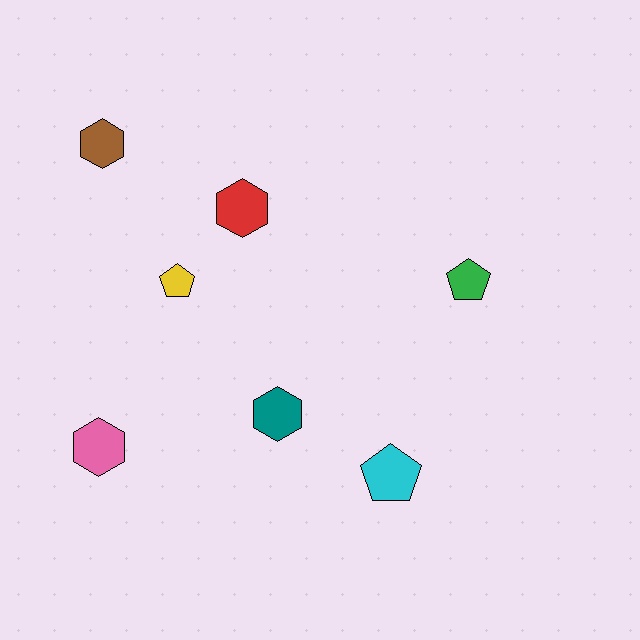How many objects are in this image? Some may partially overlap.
There are 7 objects.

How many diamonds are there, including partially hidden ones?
There are no diamonds.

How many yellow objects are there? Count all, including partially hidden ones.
There is 1 yellow object.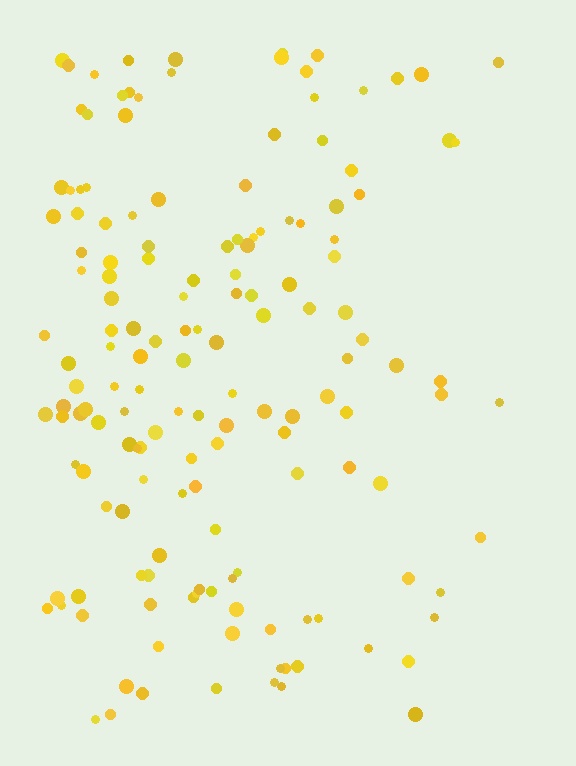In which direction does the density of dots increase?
From right to left, with the left side densest.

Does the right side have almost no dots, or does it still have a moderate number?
Still a moderate number, just noticeably fewer than the left.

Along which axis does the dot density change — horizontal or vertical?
Horizontal.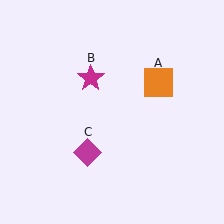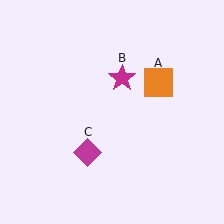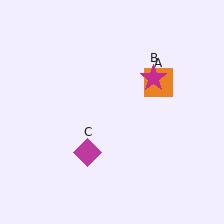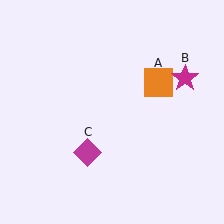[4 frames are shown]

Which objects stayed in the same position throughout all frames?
Orange square (object A) and magenta diamond (object C) remained stationary.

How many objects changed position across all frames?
1 object changed position: magenta star (object B).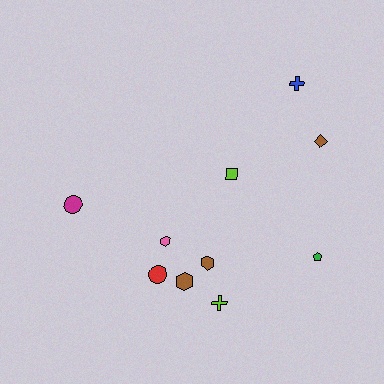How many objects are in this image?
There are 10 objects.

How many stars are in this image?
There are no stars.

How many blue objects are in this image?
There is 1 blue object.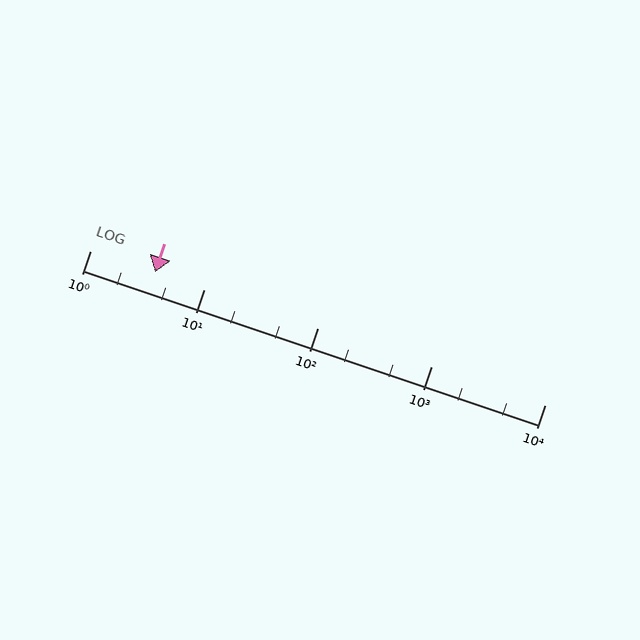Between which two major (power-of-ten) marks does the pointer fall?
The pointer is between 1 and 10.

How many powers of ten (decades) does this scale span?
The scale spans 4 decades, from 1 to 10000.